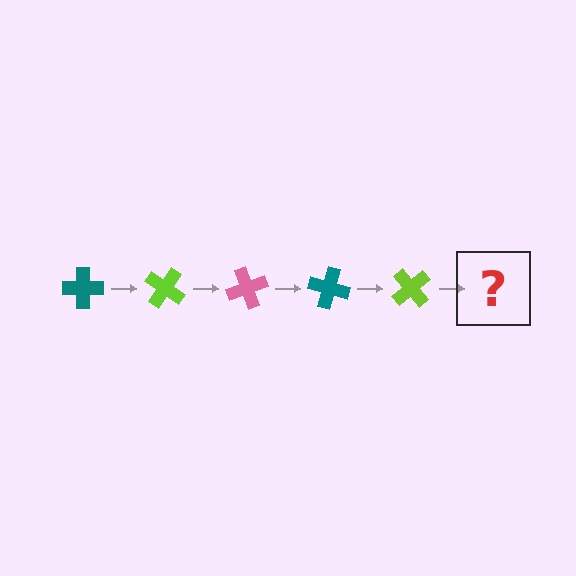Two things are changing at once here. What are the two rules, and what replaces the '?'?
The two rules are that it rotates 35 degrees each step and the color cycles through teal, lime, and pink. The '?' should be a pink cross, rotated 175 degrees from the start.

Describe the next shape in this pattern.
It should be a pink cross, rotated 175 degrees from the start.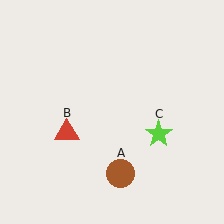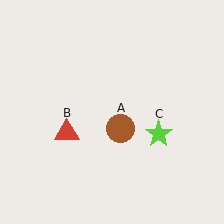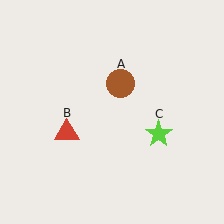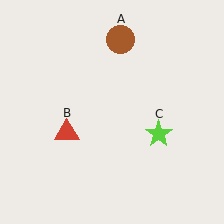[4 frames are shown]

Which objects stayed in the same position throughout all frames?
Red triangle (object B) and lime star (object C) remained stationary.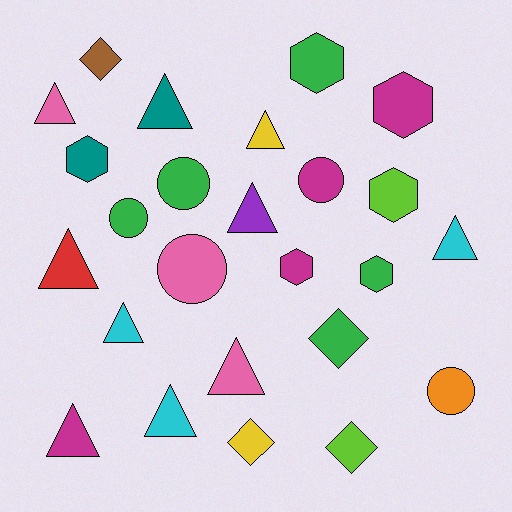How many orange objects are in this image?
There is 1 orange object.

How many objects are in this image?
There are 25 objects.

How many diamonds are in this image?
There are 4 diamonds.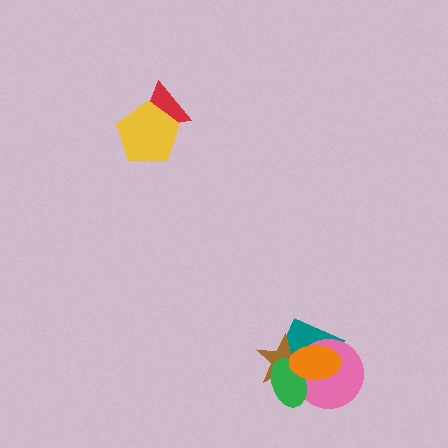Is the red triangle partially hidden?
Yes, it is partially covered by another shape.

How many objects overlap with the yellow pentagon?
1 object overlaps with the yellow pentagon.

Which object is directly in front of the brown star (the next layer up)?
The pink circle is directly in front of the brown star.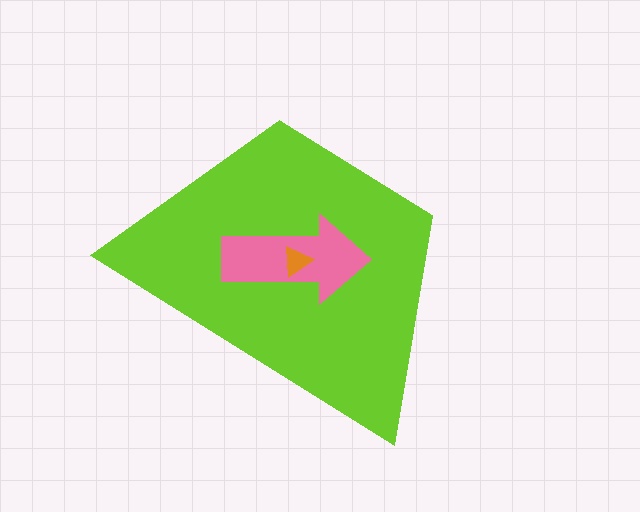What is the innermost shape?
The orange triangle.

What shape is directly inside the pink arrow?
The orange triangle.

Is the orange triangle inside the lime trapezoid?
Yes.